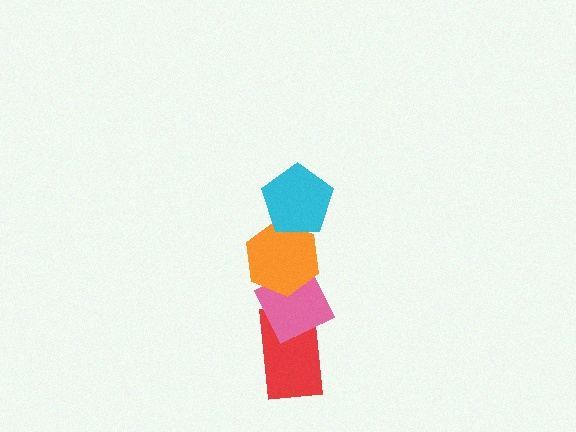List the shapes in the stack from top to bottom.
From top to bottom: the cyan pentagon, the orange hexagon, the pink diamond, the red rectangle.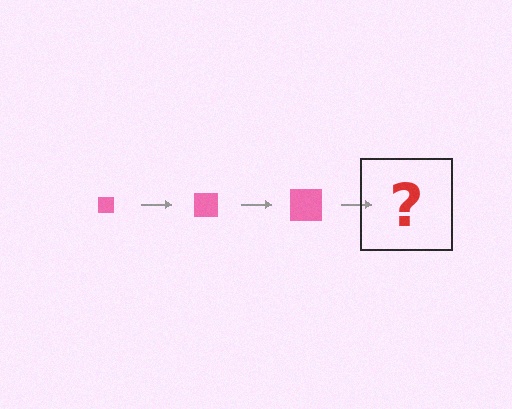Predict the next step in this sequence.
The next step is a pink square, larger than the previous one.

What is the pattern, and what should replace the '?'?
The pattern is that the square gets progressively larger each step. The '?' should be a pink square, larger than the previous one.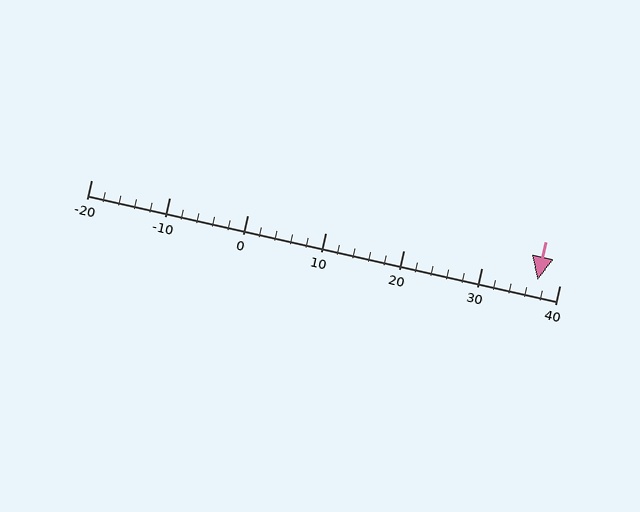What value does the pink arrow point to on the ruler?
The pink arrow points to approximately 37.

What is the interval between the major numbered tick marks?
The major tick marks are spaced 10 units apart.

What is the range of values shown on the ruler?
The ruler shows values from -20 to 40.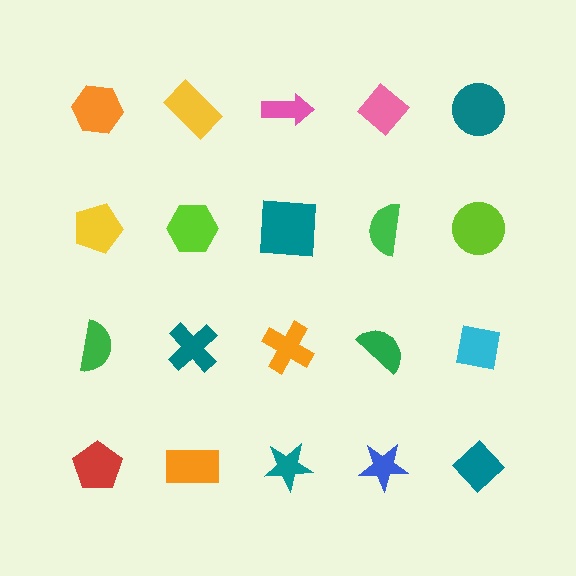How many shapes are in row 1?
5 shapes.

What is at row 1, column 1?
An orange hexagon.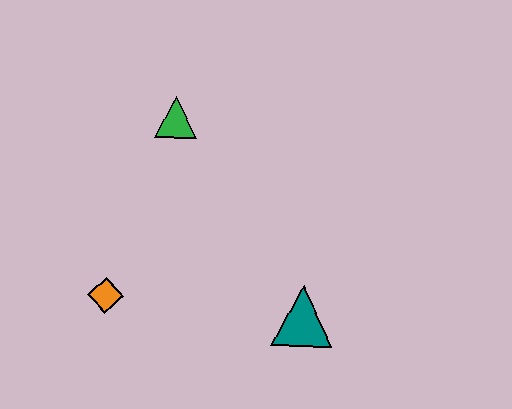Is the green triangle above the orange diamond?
Yes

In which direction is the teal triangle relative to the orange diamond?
The teal triangle is to the right of the orange diamond.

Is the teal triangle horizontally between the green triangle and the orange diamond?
No